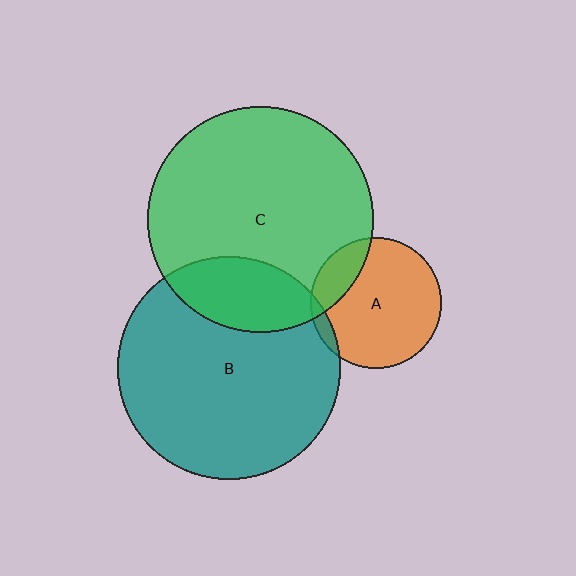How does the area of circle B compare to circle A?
Approximately 2.9 times.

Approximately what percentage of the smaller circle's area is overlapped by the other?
Approximately 20%.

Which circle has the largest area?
Circle C (green).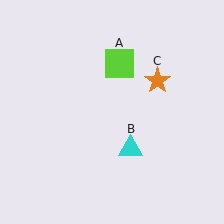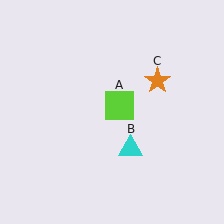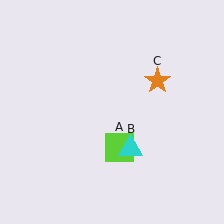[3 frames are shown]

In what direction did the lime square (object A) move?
The lime square (object A) moved down.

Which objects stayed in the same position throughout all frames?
Cyan triangle (object B) and orange star (object C) remained stationary.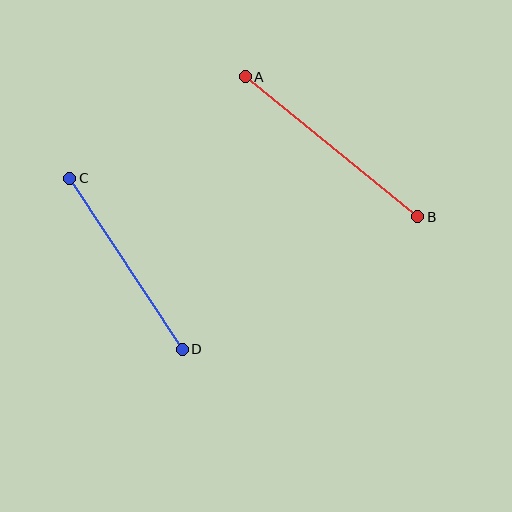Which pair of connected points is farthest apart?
Points A and B are farthest apart.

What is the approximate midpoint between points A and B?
The midpoint is at approximately (332, 147) pixels.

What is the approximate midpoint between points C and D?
The midpoint is at approximately (126, 264) pixels.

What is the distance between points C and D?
The distance is approximately 204 pixels.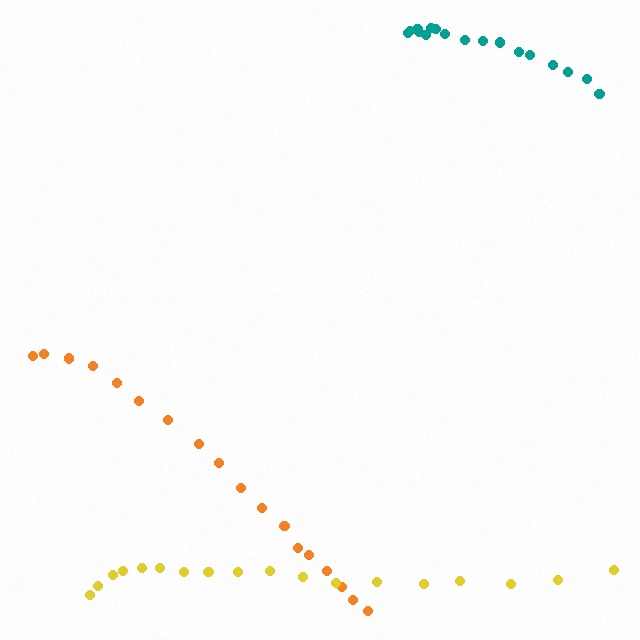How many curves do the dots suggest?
There are 3 distinct paths.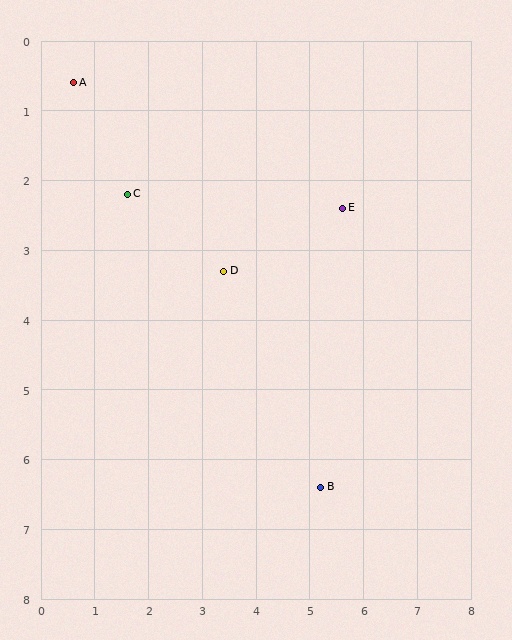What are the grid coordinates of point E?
Point E is at approximately (5.6, 2.4).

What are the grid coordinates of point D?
Point D is at approximately (3.4, 3.3).